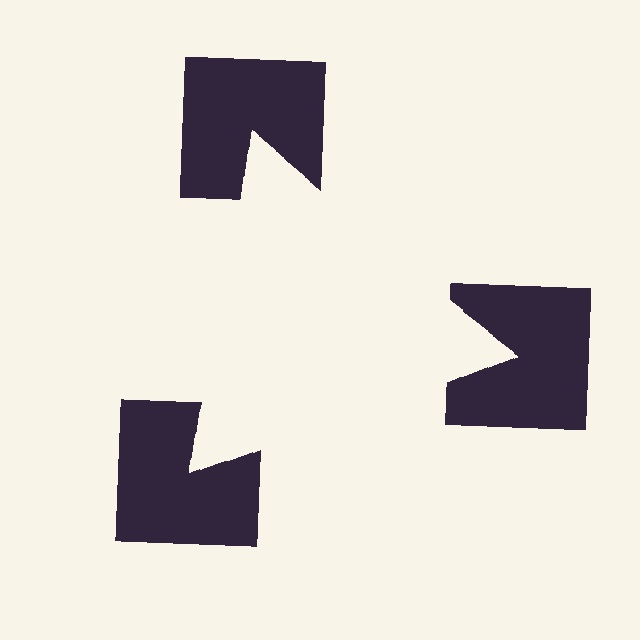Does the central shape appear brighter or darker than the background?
It typically appears slightly brighter than the background, even though no actual brightness change is drawn.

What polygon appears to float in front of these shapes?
An illusory triangle — its edges are inferred from the aligned wedge cuts in the notched squares, not physically drawn.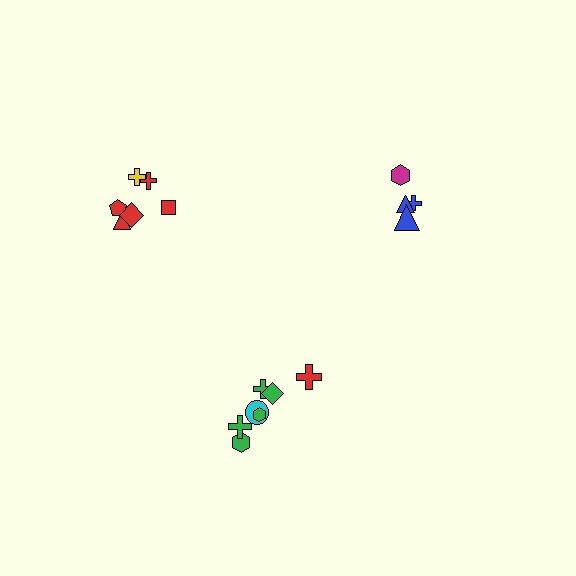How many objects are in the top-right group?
There are 4 objects.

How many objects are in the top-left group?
There are 6 objects.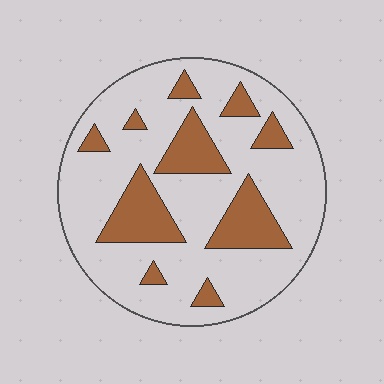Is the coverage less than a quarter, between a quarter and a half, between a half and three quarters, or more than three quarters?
Less than a quarter.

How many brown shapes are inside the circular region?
10.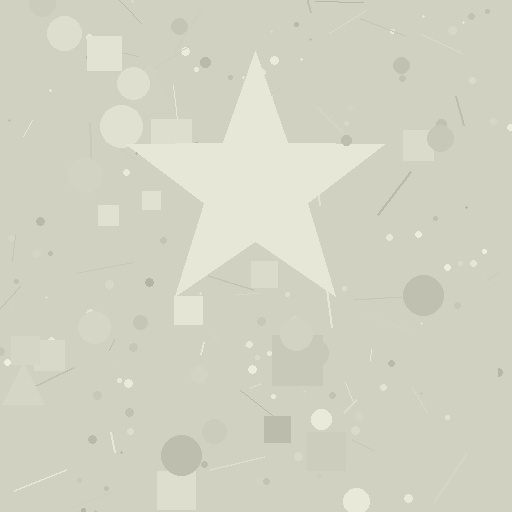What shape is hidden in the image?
A star is hidden in the image.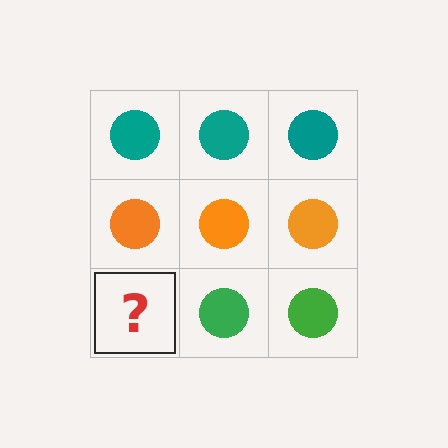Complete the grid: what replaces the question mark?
The question mark should be replaced with a green circle.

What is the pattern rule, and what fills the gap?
The rule is that each row has a consistent color. The gap should be filled with a green circle.